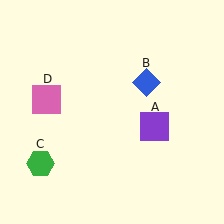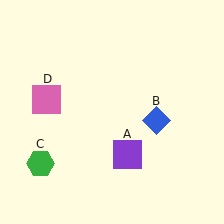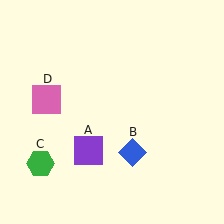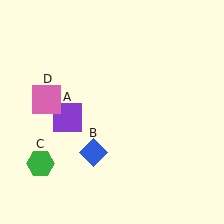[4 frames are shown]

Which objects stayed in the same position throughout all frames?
Green hexagon (object C) and pink square (object D) remained stationary.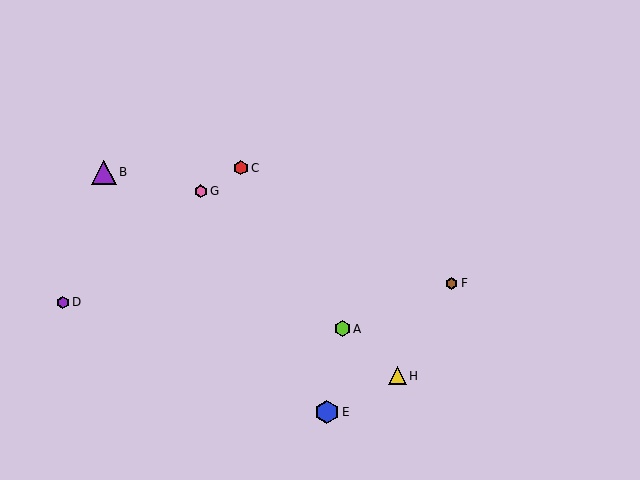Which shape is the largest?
The purple triangle (labeled B) is the largest.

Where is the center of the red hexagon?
The center of the red hexagon is at (241, 168).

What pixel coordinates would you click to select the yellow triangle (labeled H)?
Click at (397, 376) to select the yellow triangle H.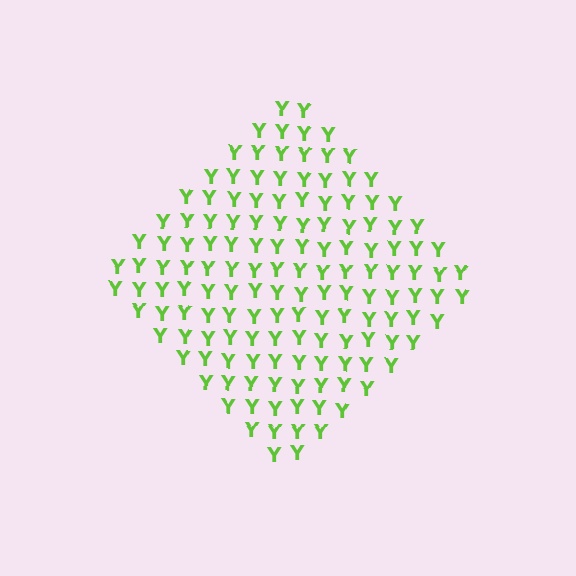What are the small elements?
The small elements are letter Y's.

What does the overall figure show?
The overall figure shows a diamond.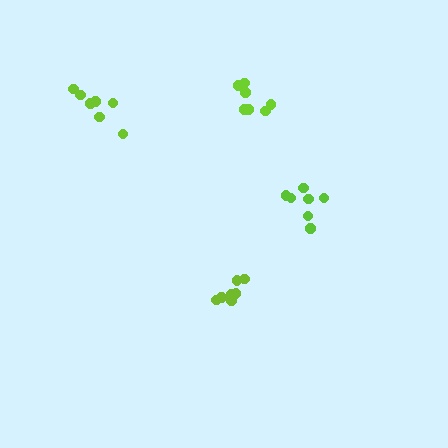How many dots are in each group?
Group 1: 7 dots, Group 2: 7 dots, Group 3: 7 dots, Group 4: 7 dots (28 total).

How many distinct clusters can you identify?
There are 4 distinct clusters.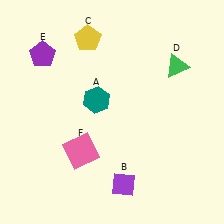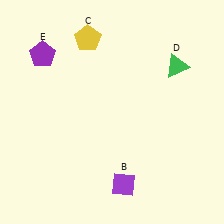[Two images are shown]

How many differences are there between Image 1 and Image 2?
There are 2 differences between the two images.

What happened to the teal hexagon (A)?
The teal hexagon (A) was removed in Image 2. It was in the top-left area of Image 1.